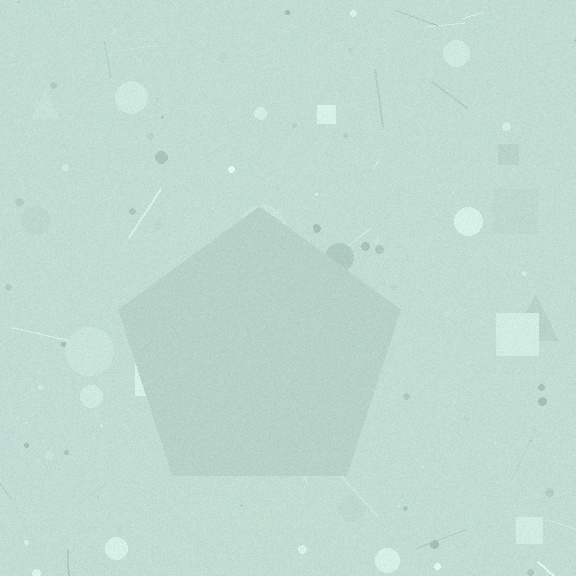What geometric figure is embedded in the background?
A pentagon is embedded in the background.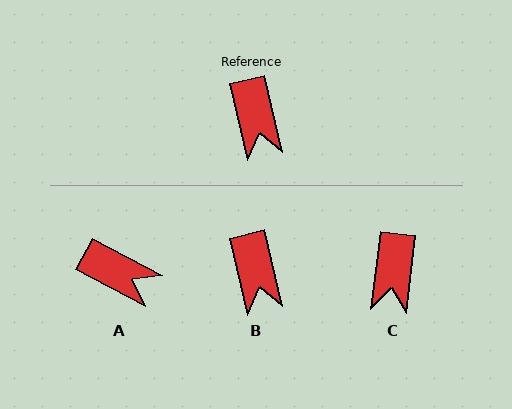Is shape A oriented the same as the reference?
No, it is off by about 48 degrees.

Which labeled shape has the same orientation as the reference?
B.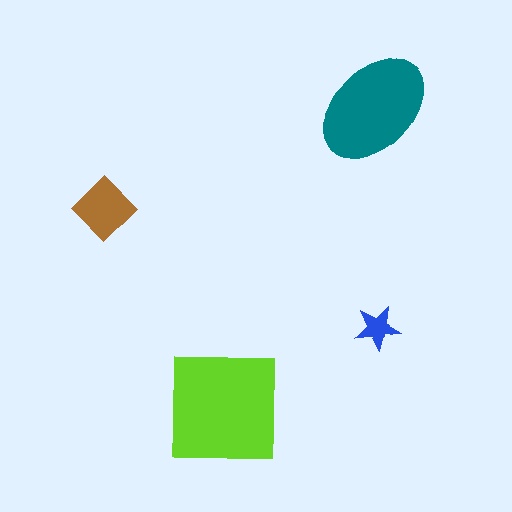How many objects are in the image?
There are 4 objects in the image.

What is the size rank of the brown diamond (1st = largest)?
3rd.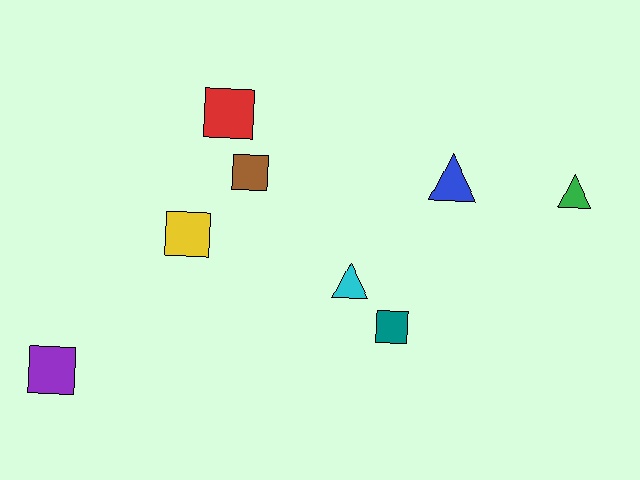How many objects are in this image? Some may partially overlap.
There are 8 objects.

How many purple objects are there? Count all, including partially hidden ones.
There is 1 purple object.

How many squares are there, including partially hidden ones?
There are 5 squares.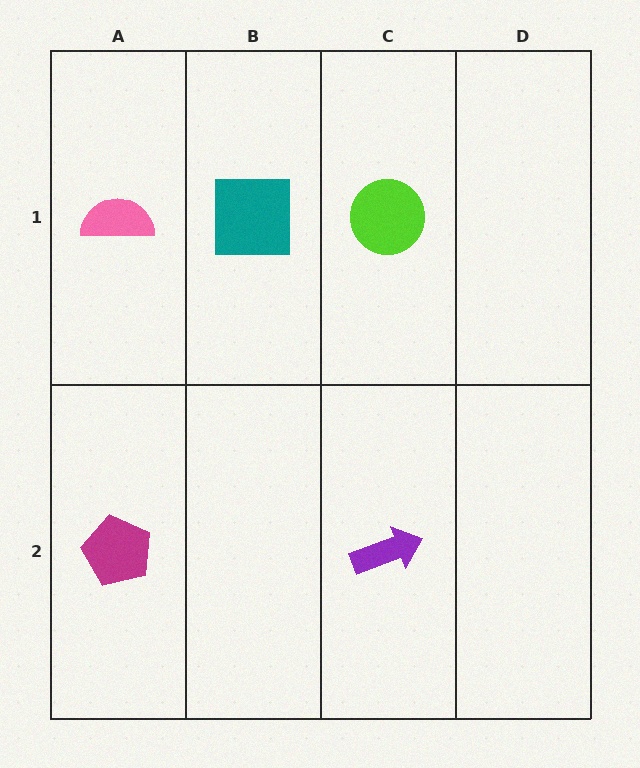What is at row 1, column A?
A pink semicircle.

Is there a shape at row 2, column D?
No, that cell is empty.